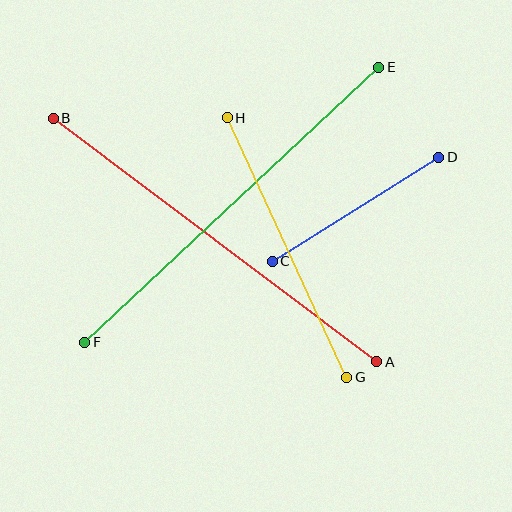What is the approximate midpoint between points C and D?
The midpoint is at approximately (356, 209) pixels.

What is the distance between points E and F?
The distance is approximately 403 pixels.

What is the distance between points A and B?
The distance is approximately 405 pixels.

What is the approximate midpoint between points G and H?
The midpoint is at approximately (287, 248) pixels.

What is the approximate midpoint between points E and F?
The midpoint is at approximately (232, 205) pixels.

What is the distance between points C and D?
The distance is approximately 196 pixels.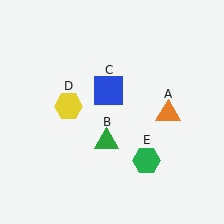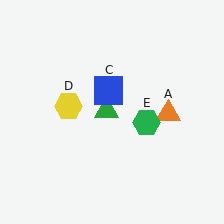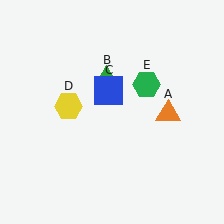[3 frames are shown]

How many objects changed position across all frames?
2 objects changed position: green triangle (object B), green hexagon (object E).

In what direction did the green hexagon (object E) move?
The green hexagon (object E) moved up.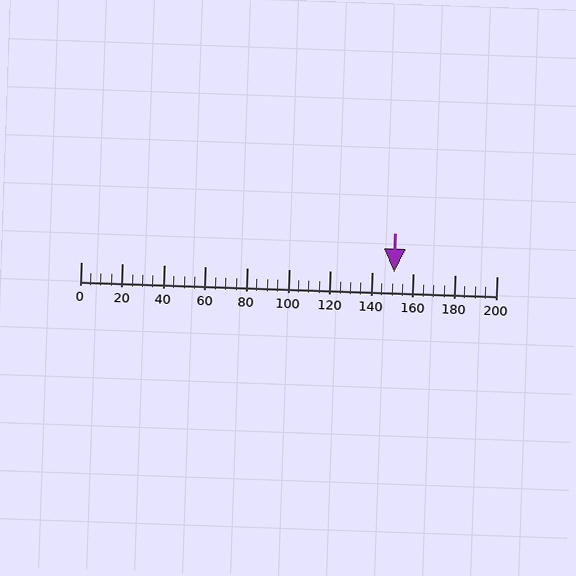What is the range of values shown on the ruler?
The ruler shows values from 0 to 200.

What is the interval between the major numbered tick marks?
The major tick marks are spaced 20 units apart.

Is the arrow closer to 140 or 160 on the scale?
The arrow is closer to 160.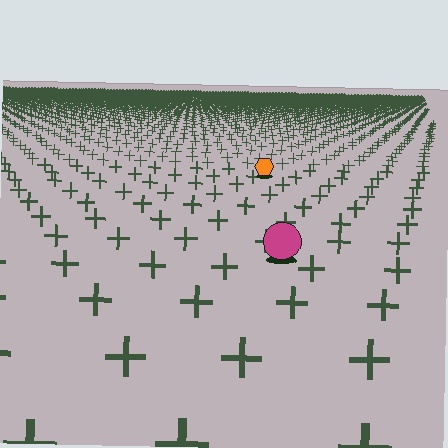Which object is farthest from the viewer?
The orange hexagon is farthest from the viewer. It appears smaller and the ground texture around it is denser.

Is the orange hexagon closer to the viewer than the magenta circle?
No. The magenta circle is closer — you can tell from the texture gradient: the ground texture is coarser near it.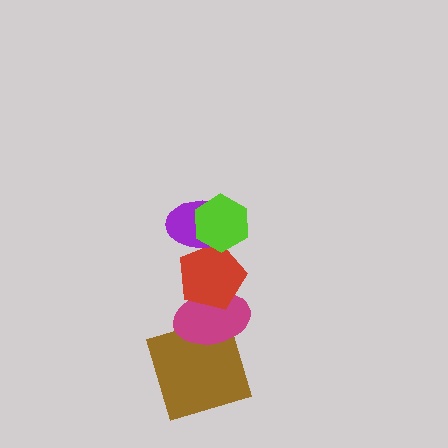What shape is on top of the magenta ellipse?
The red pentagon is on top of the magenta ellipse.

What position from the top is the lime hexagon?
The lime hexagon is 1st from the top.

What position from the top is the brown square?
The brown square is 5th from the top.